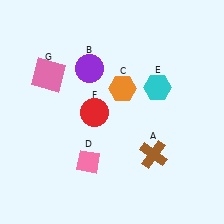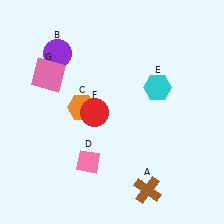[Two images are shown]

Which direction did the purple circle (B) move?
The purple circle (B) moved left.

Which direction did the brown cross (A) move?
The brown cross (A) moved down.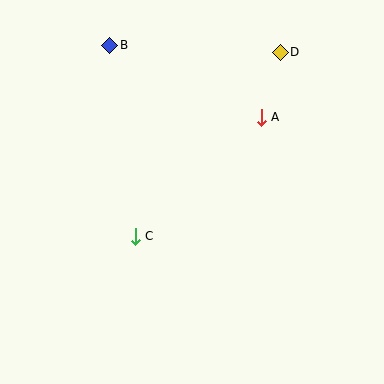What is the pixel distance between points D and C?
The distance between D and C is 235 pixels.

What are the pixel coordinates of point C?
Point C is at (135, 236).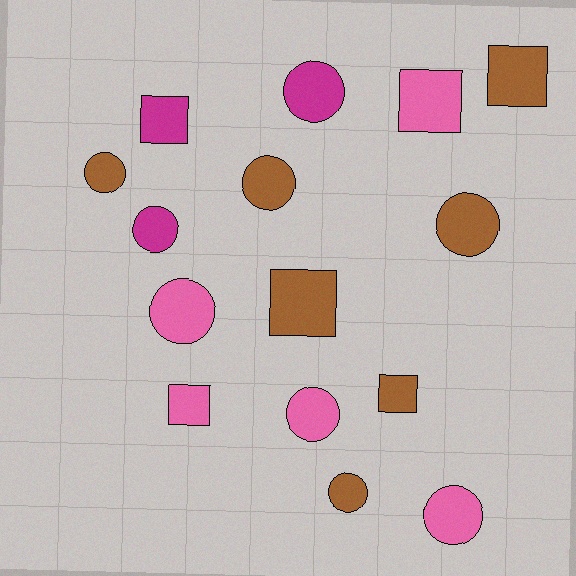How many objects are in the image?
There are 15 objects.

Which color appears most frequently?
Brown, with 7 objects.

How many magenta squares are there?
There is 1 magenta square.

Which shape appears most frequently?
Circle, with 9 objects.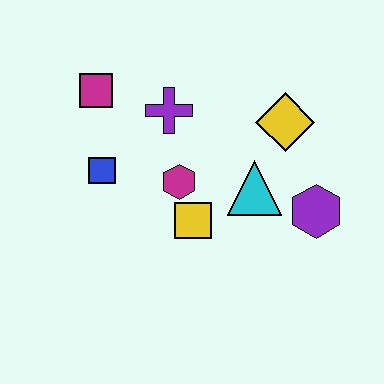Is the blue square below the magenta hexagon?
No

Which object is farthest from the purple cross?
The purple hexagon is farthest from the purple cross.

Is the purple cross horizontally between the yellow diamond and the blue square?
Yes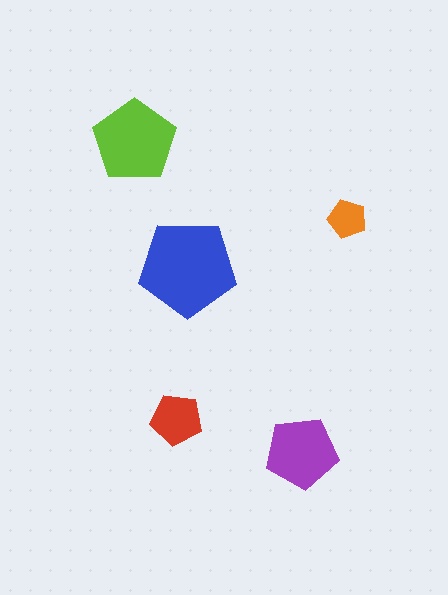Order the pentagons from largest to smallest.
the blue one, the lime one, the purple one, the red one, the orange one.